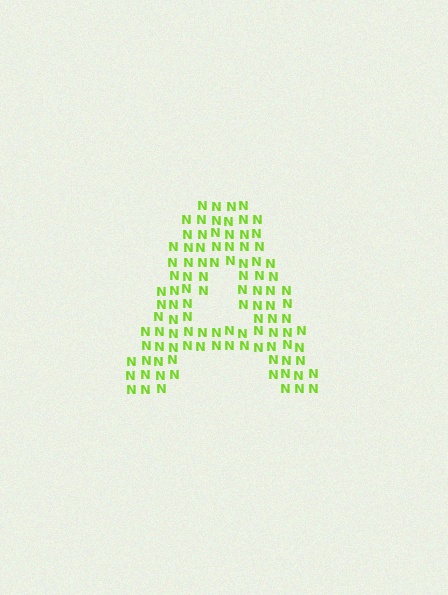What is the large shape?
The large shape is the letter A.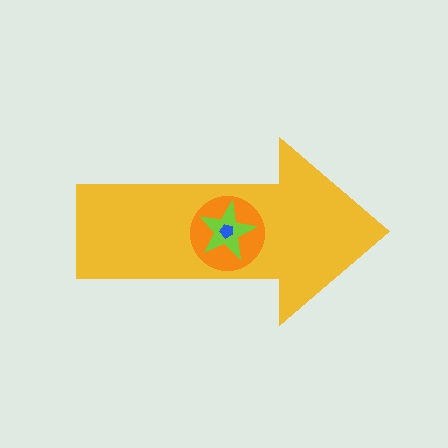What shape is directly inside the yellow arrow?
The orange circle.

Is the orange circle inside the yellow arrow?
Yes.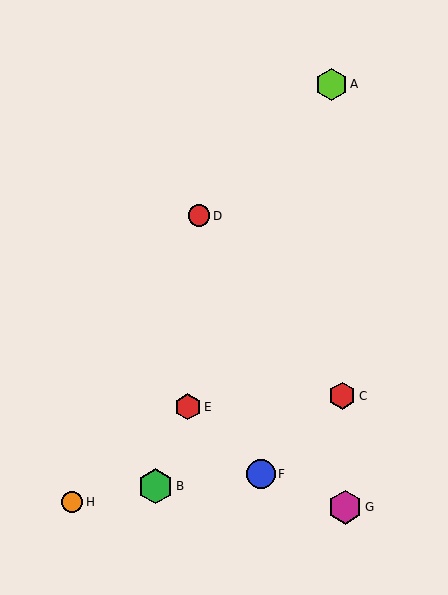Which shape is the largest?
The green hexagon (labeled B) is the largest.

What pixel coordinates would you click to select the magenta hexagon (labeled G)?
Click at (345, 507) to select the magenta hexagon G.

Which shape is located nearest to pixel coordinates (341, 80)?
The lime hexagon (labeled A) at (331, 84) is nearest to that location.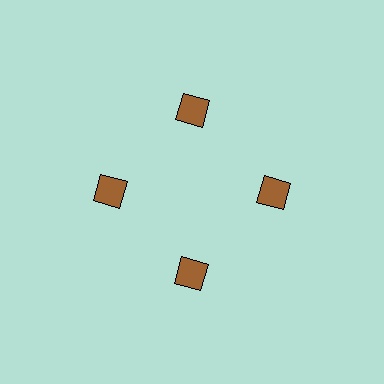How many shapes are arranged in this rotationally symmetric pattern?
There are 4 shapes, arranged in 4 groups of 1.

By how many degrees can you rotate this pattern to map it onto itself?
The pattern maps onto itself every 90 degrees of rotation.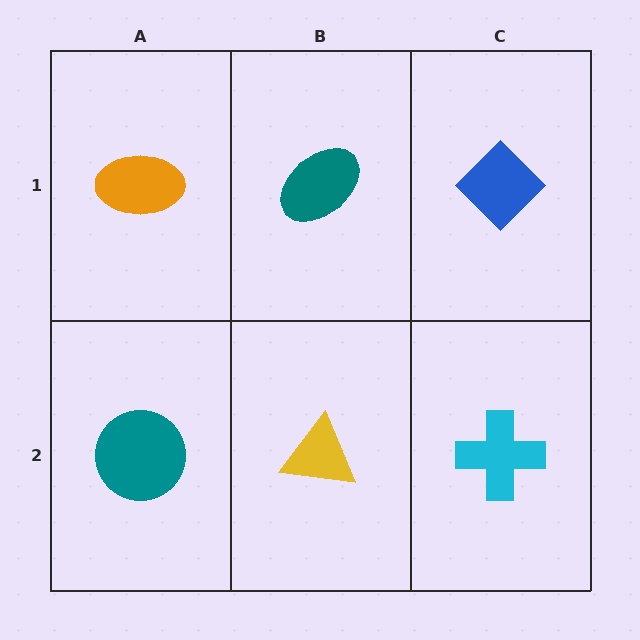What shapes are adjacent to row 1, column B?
A yellow triangle (row 2, column B), an orange ellipse (row 1, column A), a blue diamond (row 1, column C).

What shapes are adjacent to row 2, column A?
An orange ellipse (row 1, column A), a yellow triangle (row 2, column B).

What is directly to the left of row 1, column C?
A teal ellipse.